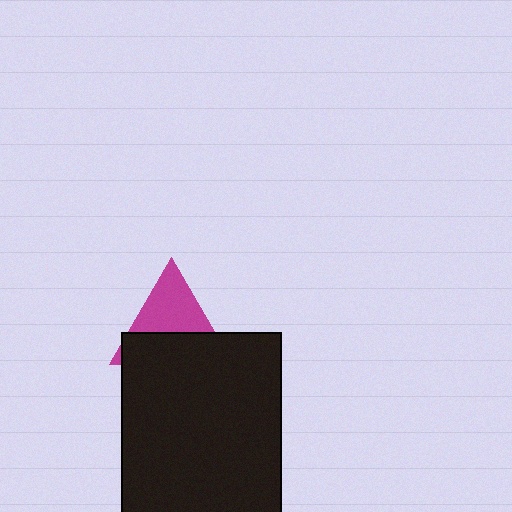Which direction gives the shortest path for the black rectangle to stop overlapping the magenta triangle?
Moving down gives the shortest separation.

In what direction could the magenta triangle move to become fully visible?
The magenta triangle could move up. That would shift it out from behind the black rectangle entirely.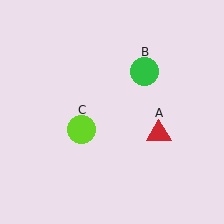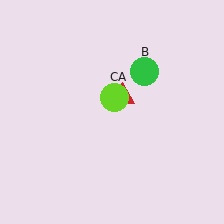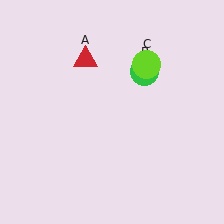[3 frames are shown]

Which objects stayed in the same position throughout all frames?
Green circle (object B) remained stationary.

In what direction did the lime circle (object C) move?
The lime circle (object C) moved up and to the right.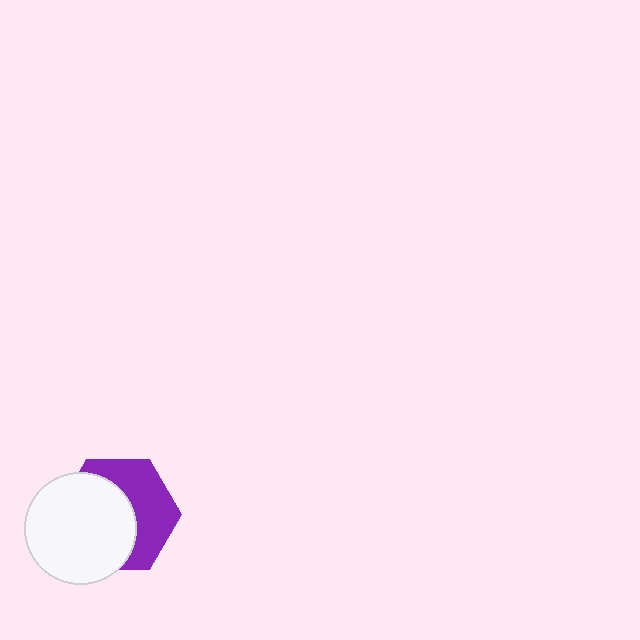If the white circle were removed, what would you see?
You would see the complete purple hexagon.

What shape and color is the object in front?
The object in front is a white circle.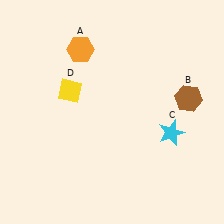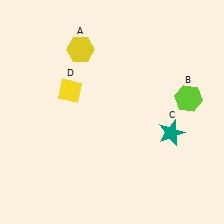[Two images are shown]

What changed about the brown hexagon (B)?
In Image 1, B is brown. In Image 2, it changed to lime.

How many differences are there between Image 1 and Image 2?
There are 3 differences between the two images.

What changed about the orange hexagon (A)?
In Image 1, A is orange. In Image 2, it changed to yellow.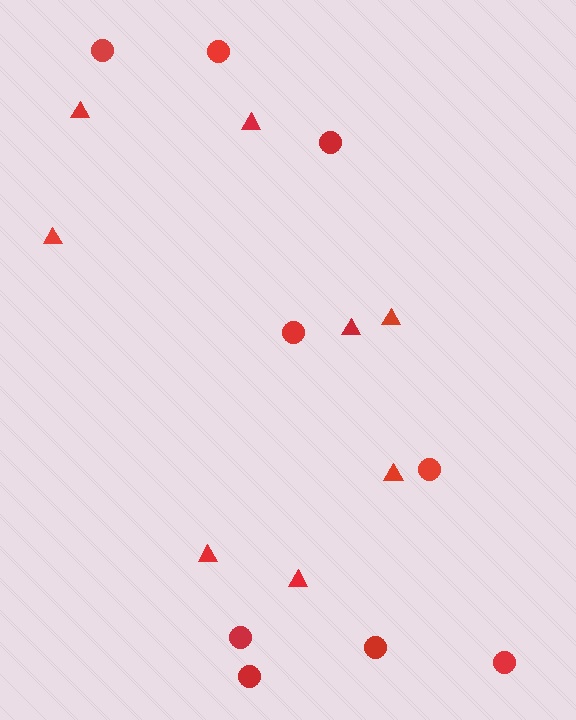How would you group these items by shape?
There are 2 groups: one group of circles (9) and one group of triangles (8).